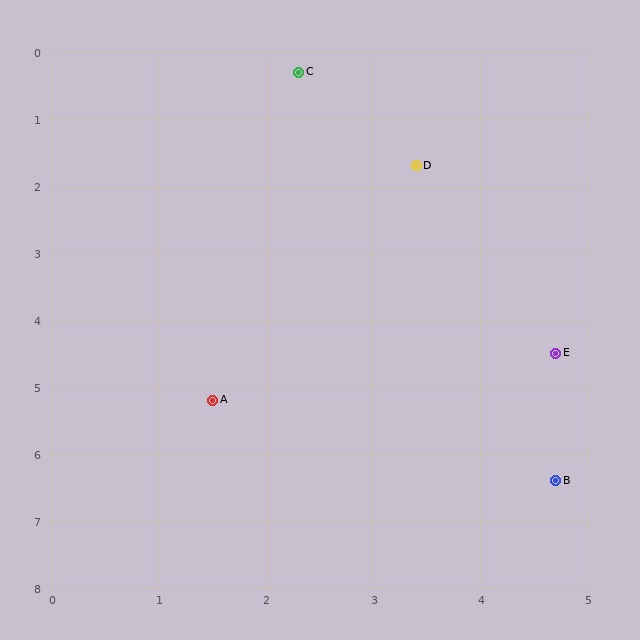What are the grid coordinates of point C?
Point C is at approximately (2.3, 0.3).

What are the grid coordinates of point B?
Point B is at approximately (4.7, 6.4).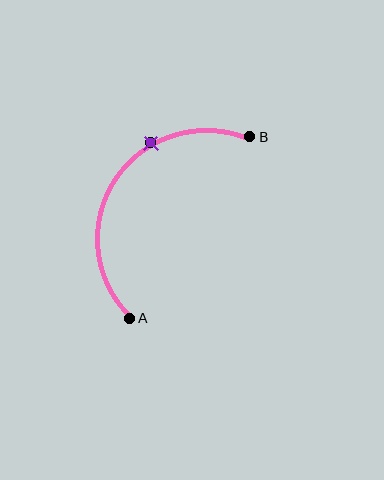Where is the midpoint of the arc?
The arc midpoint is the point on the curve farthest from the straight line joining A and B. It sits to the left of that line.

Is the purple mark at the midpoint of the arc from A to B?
No. The purple mark lies on the arc but is closer to endpoint B. The arc midpoint would be at the point on the curve equidistant along the arc from both A and B.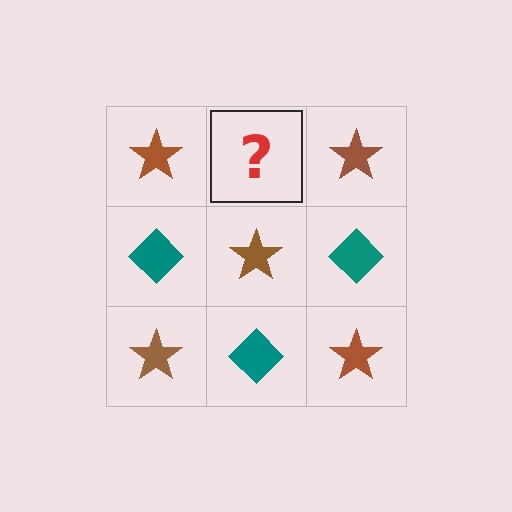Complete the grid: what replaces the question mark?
The question mark should be replaced with a teal diamond.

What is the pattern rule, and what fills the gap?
The rule is that it alternates brown star and teal diamond in a checkerboard pattern. The gap should be filled with a teal diamond.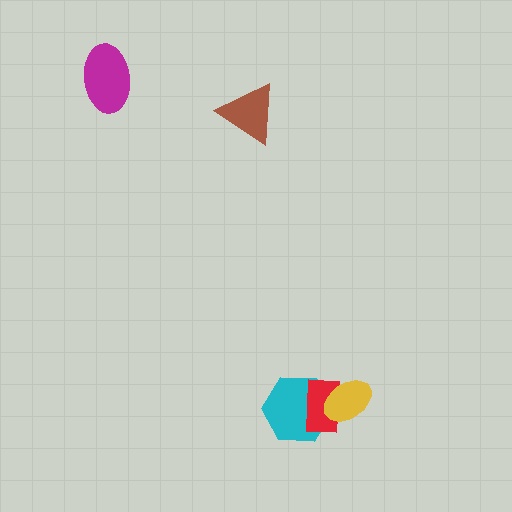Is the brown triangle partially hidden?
No, no other shape covers it.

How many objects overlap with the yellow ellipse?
2 objects overlap with the yellow ellipse.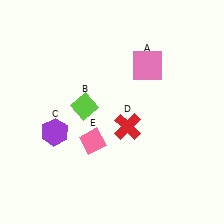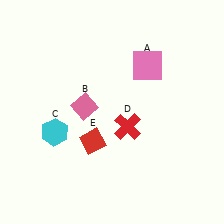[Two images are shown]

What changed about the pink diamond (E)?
In Image 1, E is pink. In Image 2, it changed to red.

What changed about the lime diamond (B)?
In Image 1, B is lime. In Image 2, it changed to pink.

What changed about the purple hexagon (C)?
In Image 1, C is purple. In Image 2, it changed to cyan.